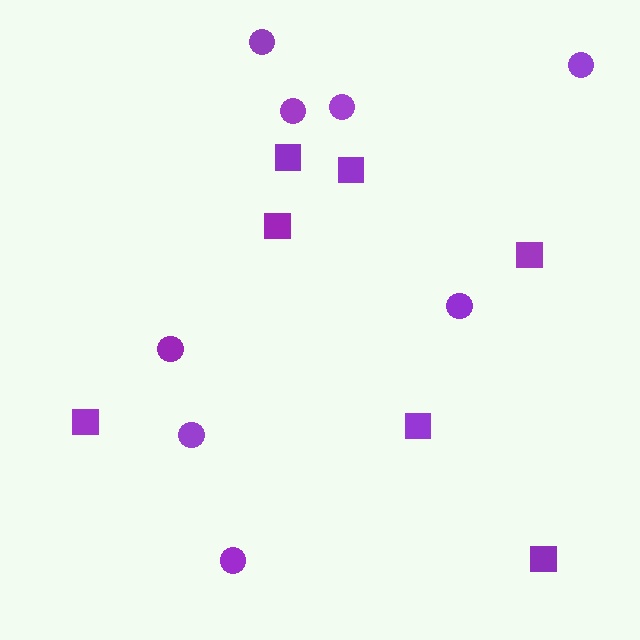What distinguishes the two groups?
There are 2 groups: one group of circles (8) and one group of squares (7).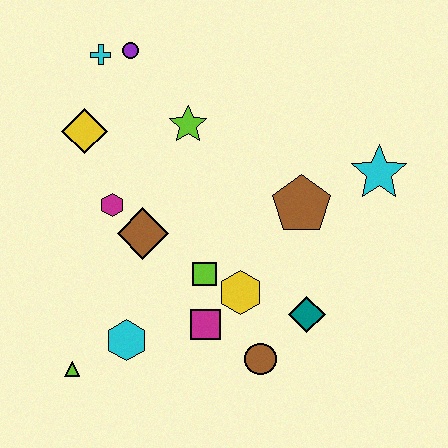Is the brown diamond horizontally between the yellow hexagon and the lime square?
No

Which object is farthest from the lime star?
The lime triangle is farthest from the lime star.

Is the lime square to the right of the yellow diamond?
Yes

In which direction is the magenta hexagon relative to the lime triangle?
The magenta hexagon is above the lime triangle.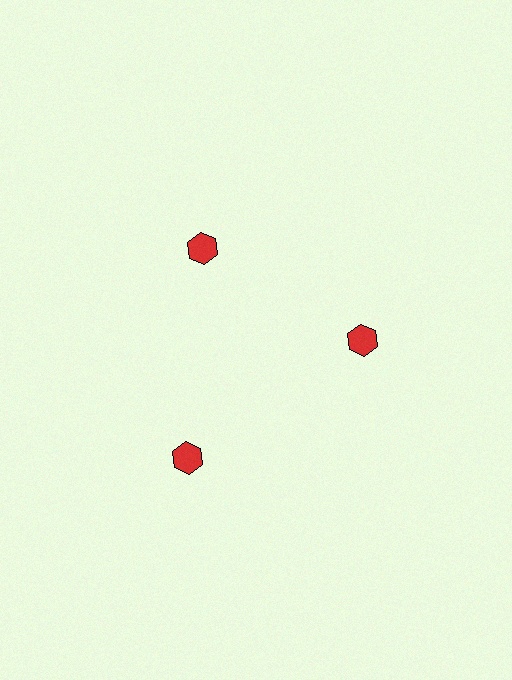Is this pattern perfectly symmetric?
No. The 3 red hexagons are arranged in a ring, but one element near the 7 o'clock position is pushed outward from the center, breaking the 3-fold rotational symmetry.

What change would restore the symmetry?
The symmetry would be restored by moving it inward, back onto the ring so that all 3 hexagons sit at equal angles and equal distance from the center.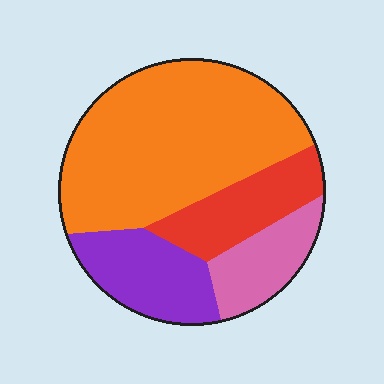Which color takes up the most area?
Orange, at roughly 55%.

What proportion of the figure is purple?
Purple takes up about one sixth (1/6) of the figure.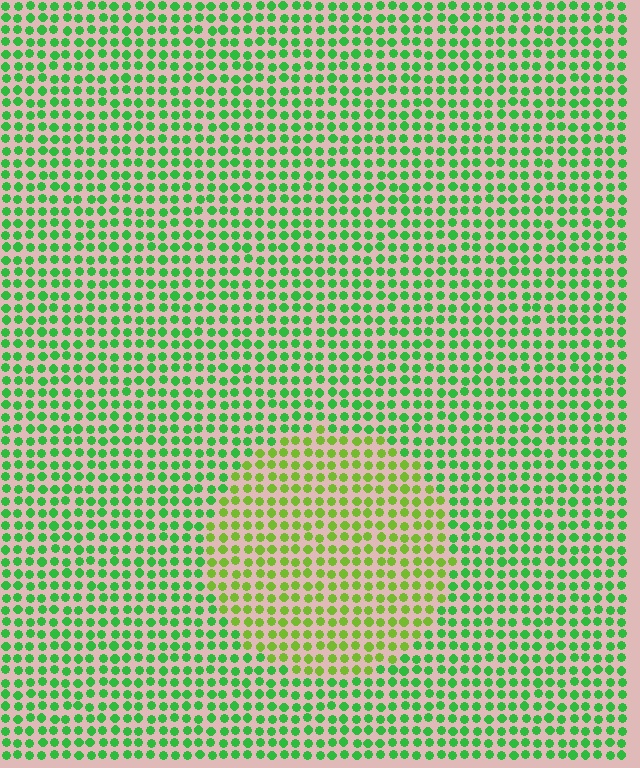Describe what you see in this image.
The image is filled with small green elements in a uniform arrangement. A circle-shaped region is visible where the elements are tinted to a slightly different hue, forming a subtle color boundary.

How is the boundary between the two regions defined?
The boundary is defined purely by a slight shift in hue (about 36 degrees). Spacing, size, and orientation are identical on both sides.